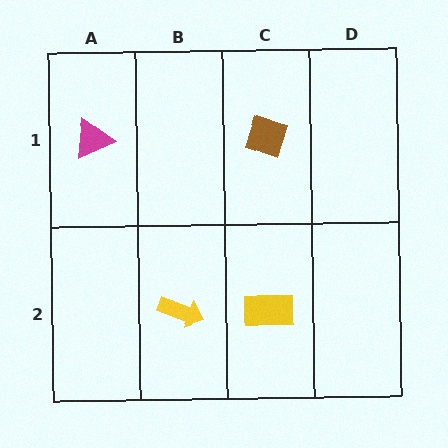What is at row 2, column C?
A yellow rectangle.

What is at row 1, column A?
A magenta triangle.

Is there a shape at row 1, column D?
No, that cell is empty.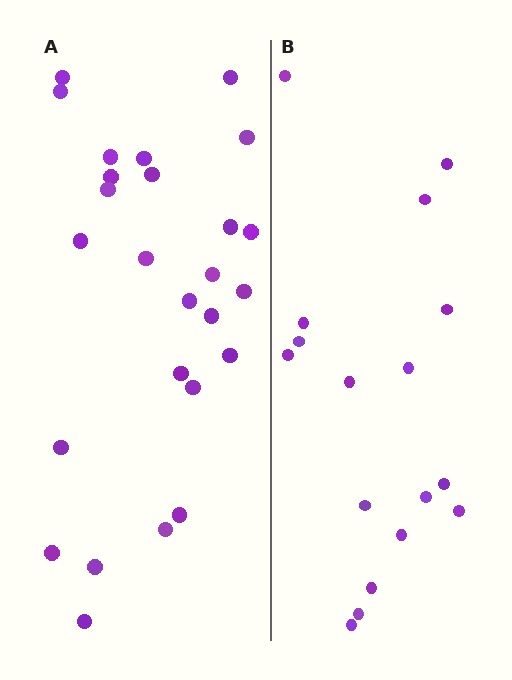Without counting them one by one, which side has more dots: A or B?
Region A (the left region) has more dots.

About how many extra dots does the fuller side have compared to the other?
Region A has roughly 8 or so more dots than region B.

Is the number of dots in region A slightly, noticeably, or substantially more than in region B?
Region A has substantially more. The ratio is roughly 1.5 to 1.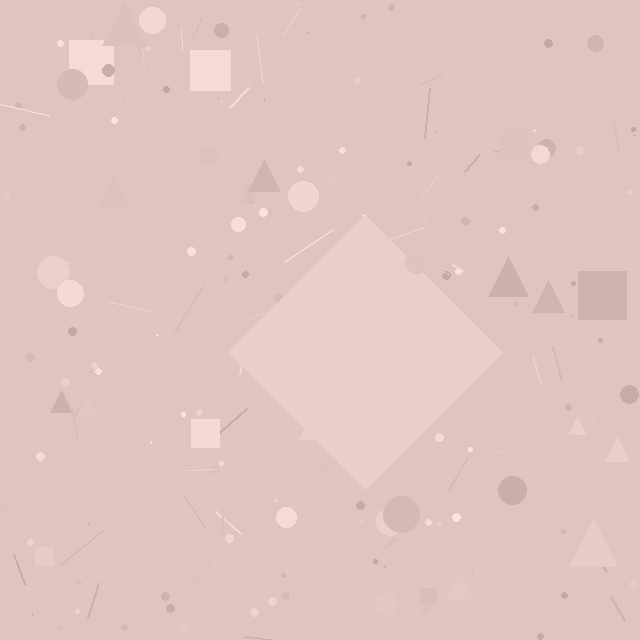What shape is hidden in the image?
A diamond is hidden in the image.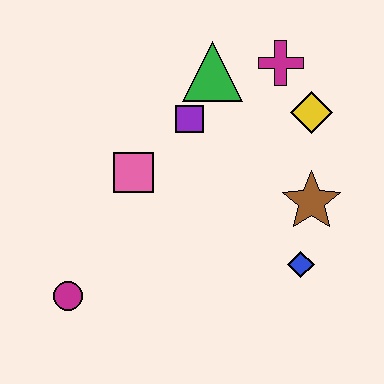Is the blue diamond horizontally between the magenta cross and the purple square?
No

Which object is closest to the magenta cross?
The yellow diamond is closest to the magenta cross.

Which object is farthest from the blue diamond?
The magenta circle is farthest from the blue diamond.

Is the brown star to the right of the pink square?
Yes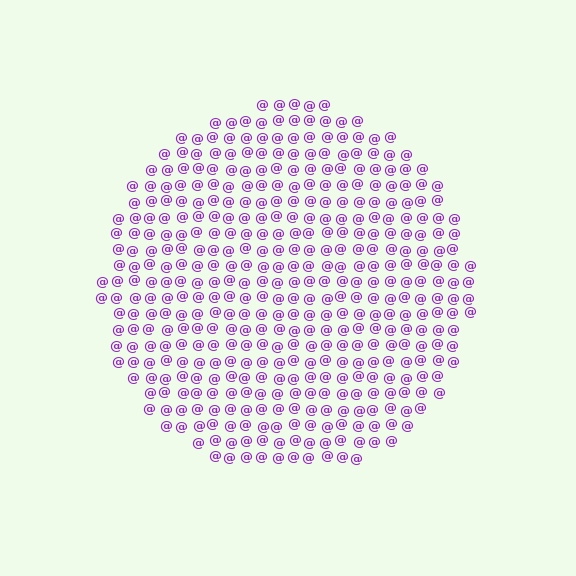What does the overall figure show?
The overall figure shows a circle.